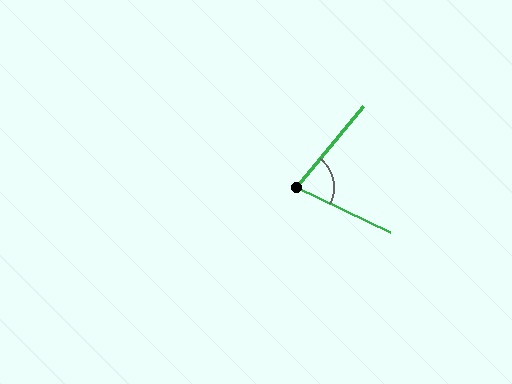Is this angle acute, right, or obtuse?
It is acute.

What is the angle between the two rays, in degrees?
Approximately 76 degrees.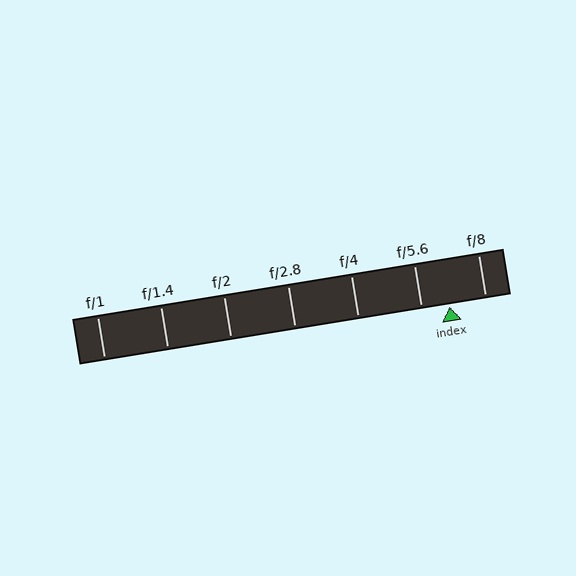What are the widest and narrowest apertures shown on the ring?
The widest aperture shown is f/1 and the narrowest is f/8.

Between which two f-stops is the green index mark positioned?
The index mark is between f/5.6 and f/8.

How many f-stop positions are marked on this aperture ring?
There are 7 f-stop positions marked.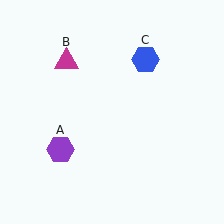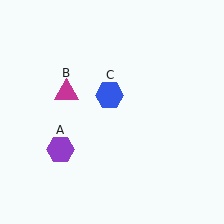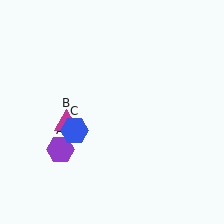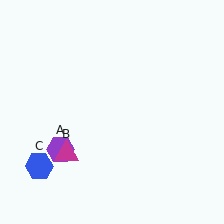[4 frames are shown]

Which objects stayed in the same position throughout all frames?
Purple hexagon (object A) remained stationary.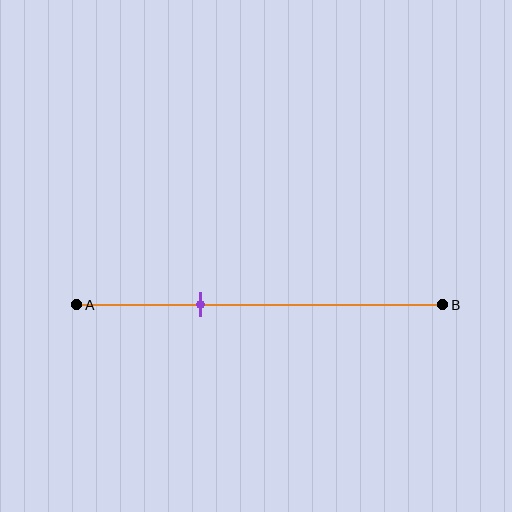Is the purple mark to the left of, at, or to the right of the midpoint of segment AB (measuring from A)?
The purple mark is to the left of the midpoint of segment AB.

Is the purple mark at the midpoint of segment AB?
No, the mark is at about 35% from A, not at the 50% midpoint.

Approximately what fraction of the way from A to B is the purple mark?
The purple mark is approximately 35% of the way from A to B.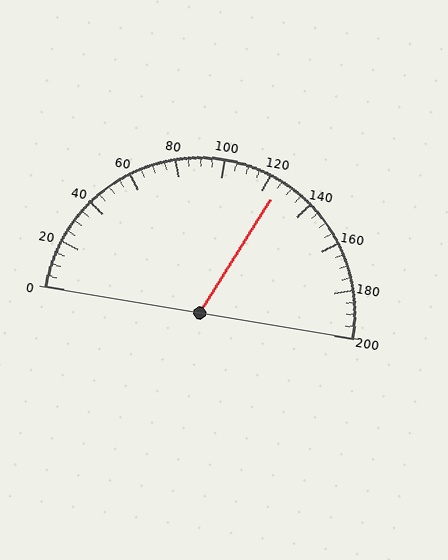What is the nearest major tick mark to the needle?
The nearest major tick mark is 120.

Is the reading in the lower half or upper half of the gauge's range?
The reading is in the upper half of the range (0 to 200).